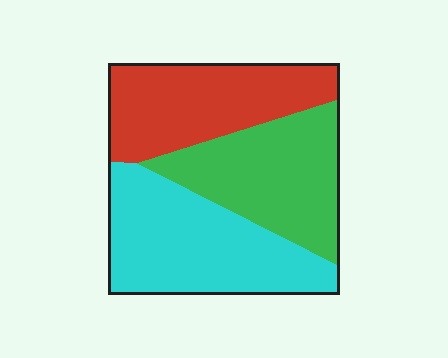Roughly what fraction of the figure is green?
Green covers roughly 30% of the figure.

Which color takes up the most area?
Cyan, at roughly 35%.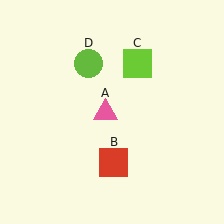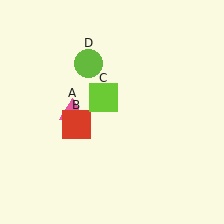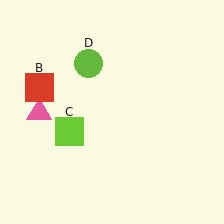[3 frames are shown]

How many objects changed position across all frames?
3 objects changed position: pink triangle (object A), red square (object B), lime square (object C).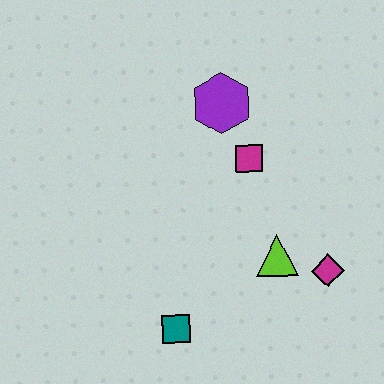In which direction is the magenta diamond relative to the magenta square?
The magenta diamond is below the magenta square.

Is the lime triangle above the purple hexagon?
No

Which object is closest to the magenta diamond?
The lime triangle is closest to the magenta diamond.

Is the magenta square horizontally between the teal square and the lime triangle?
Yes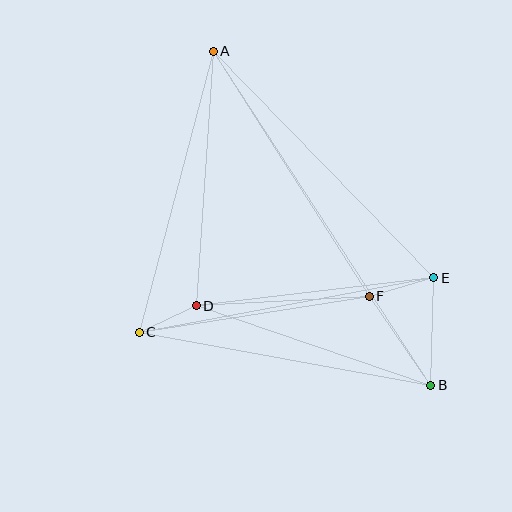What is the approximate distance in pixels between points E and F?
The distance between E and F is approximately 67 pixels.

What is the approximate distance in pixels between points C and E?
The distance between C and E is approximately 299 pixels.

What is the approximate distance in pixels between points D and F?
The distance between D and F is approximately 173 pixels.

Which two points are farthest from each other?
Points A and B are farthest from each other.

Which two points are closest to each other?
Points C and D are closest to each other.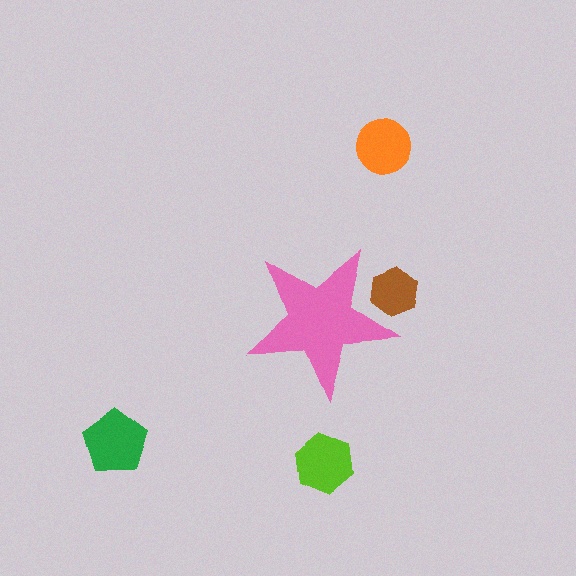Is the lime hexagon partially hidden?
No, the lime hexagon is fully visible.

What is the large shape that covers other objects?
A pink star.